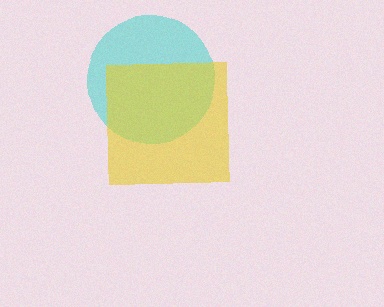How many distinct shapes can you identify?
There are 2 distinct shapes: a cyan circle, a yellow square.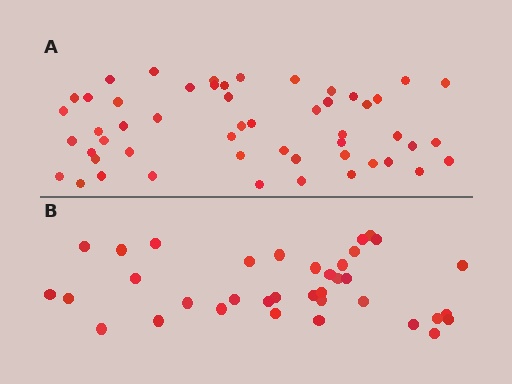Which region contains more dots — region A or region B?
Region A (the top region) has more dots.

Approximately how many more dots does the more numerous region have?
Region A has approximately 15 more dots than region B.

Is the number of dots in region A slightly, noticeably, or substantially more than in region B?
Region A has noticeably more, but not dramatically so. The ratio is roughly 1.4 to 1.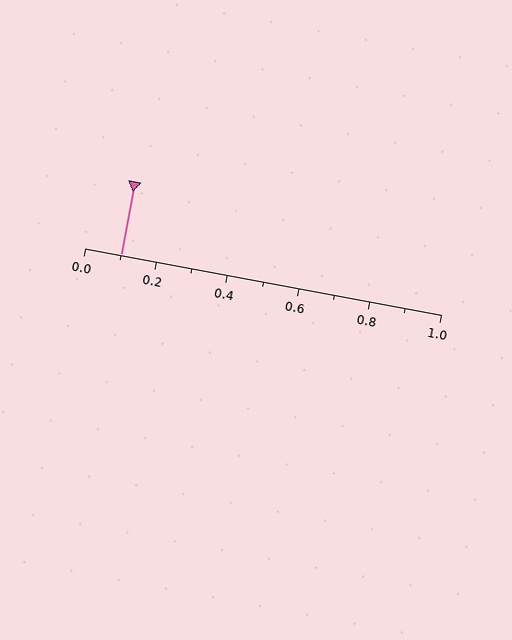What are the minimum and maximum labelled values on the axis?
The axis runs from 0.0 to 1.0.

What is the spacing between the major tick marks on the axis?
The major ticks are spaced 0.2 apart.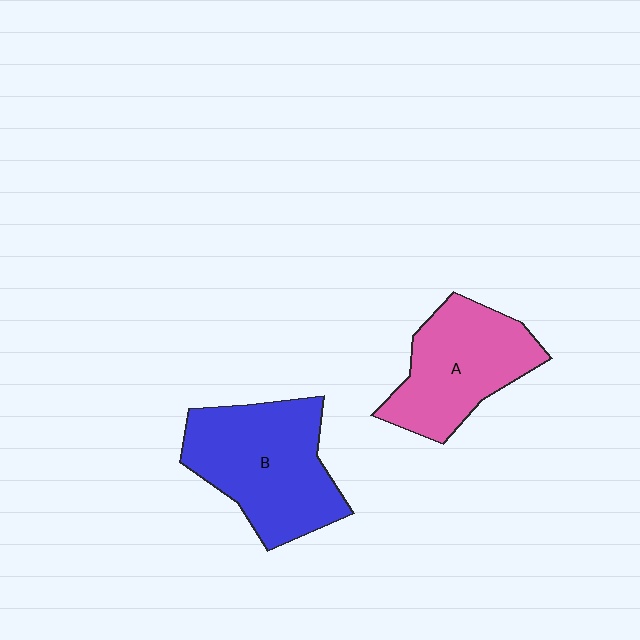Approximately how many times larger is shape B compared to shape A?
Approximately 1.2 times.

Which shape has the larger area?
Shape B (blue).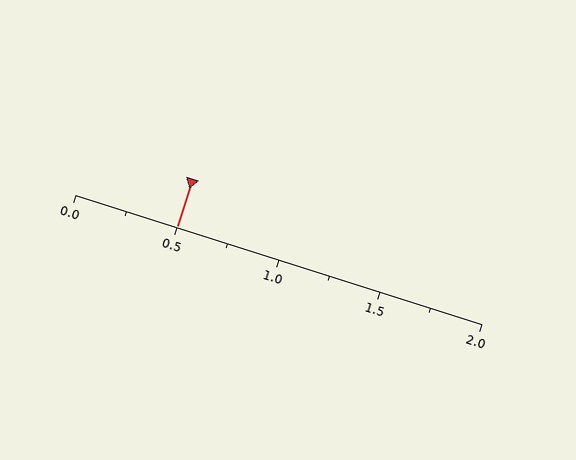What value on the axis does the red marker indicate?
The marker indicates approximately 0.5.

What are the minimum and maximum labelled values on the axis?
The axis runs from 0.0 to 2.0.